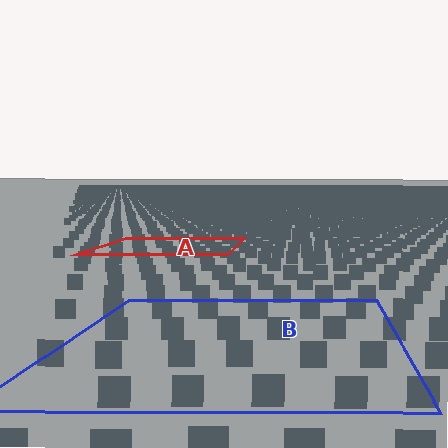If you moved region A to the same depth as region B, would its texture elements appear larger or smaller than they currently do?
They would appear larger. At a closer depth, the same texture elements are projected at a bigger on-screen size.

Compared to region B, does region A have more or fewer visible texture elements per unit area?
Region A has more texture elements per unit area — they are packed more densely because it is farther away.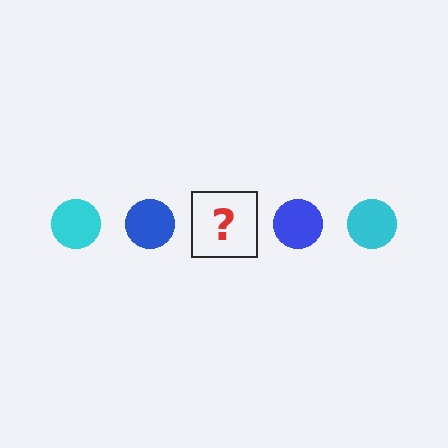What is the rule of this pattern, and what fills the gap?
The rule is that the pattern cycles through cyan, blue circles. The gap should be filled with a cyan circle.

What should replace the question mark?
The question mark should be replaced with a cyan circle.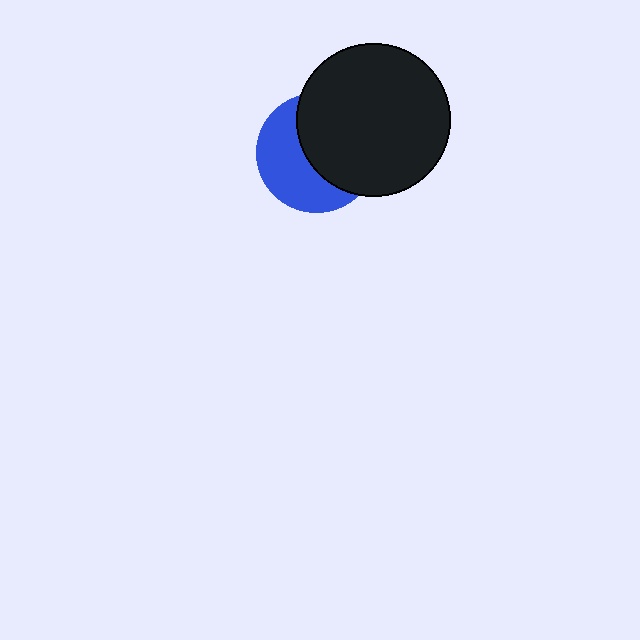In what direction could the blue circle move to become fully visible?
The blue circle could move left. That would shift it out from behind the black circle entirely.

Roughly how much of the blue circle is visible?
About half of it is visible (roughly 47%).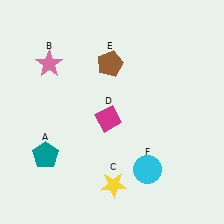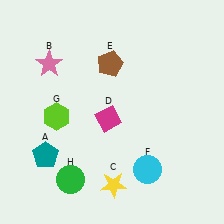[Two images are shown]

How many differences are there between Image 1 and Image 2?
There are 2 differences between the two images.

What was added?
A lime hexagon (G), a green circle (H) were added in Image 2.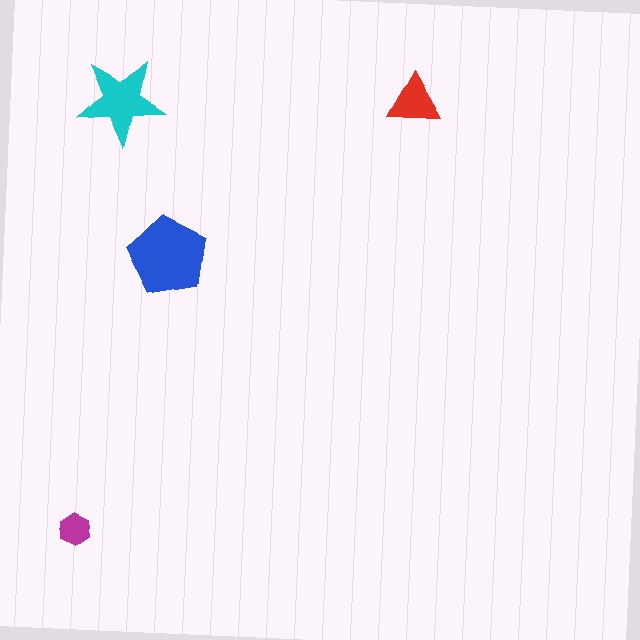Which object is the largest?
The blue pentagon.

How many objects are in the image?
There are 4 objects in the image.